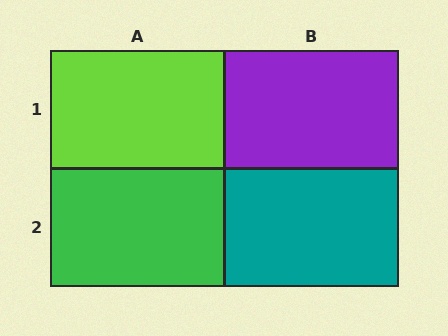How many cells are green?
1 cell is green.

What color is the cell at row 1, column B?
Purple.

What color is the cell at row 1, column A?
Lime.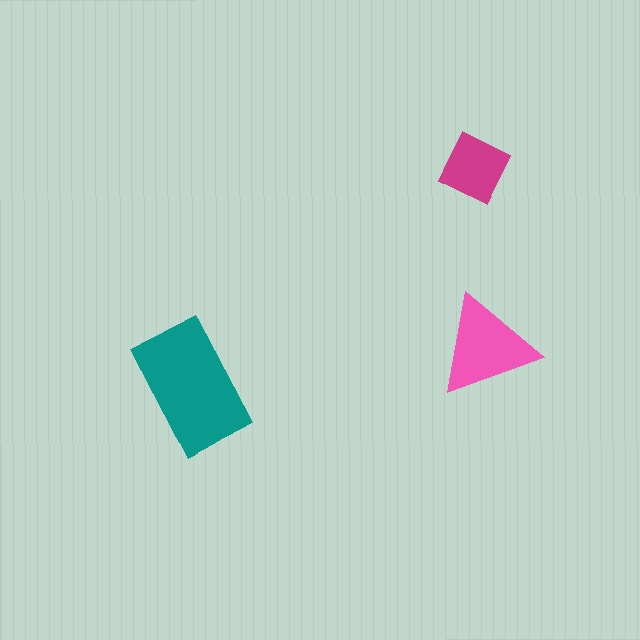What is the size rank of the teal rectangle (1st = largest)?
1st.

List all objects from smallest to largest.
The magenta diamond, the pink triangle, the teal rectangle.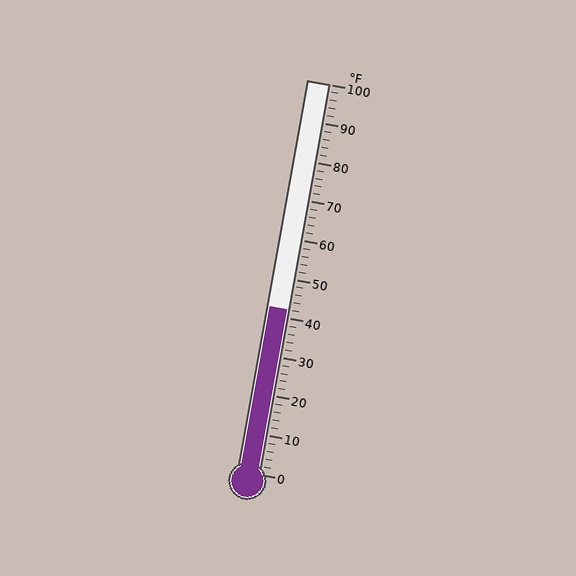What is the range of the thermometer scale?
The thermometer scale ranges from 0°F to 100°F.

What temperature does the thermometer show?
The thermometer shows approximately 42°F.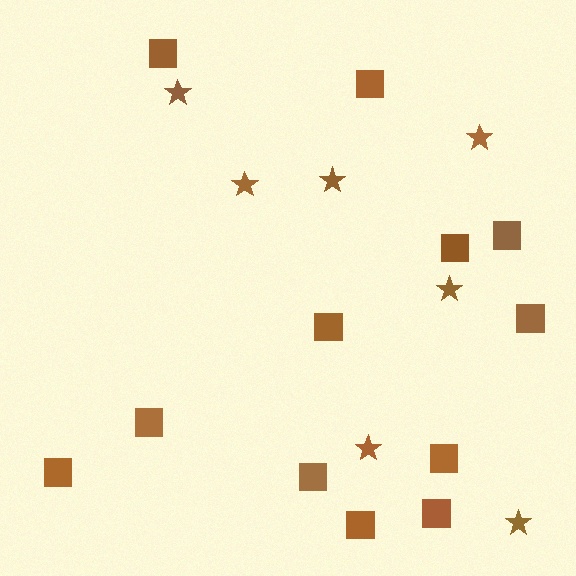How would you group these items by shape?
There are 2 groups: one group of squares (12) and one group of stars (7).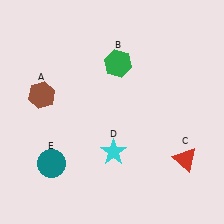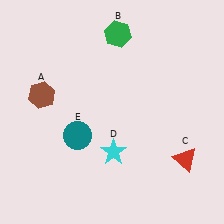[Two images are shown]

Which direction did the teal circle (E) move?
The teal circle (E) moved up.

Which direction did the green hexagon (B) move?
The green hexagon (B) moved up.